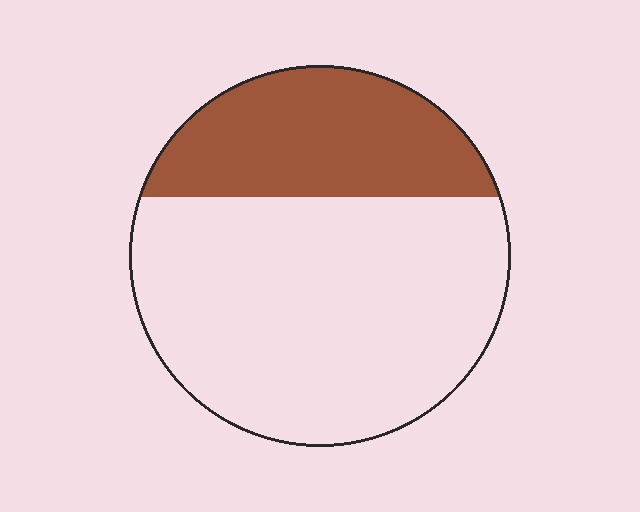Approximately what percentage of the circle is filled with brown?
Approximately 30%.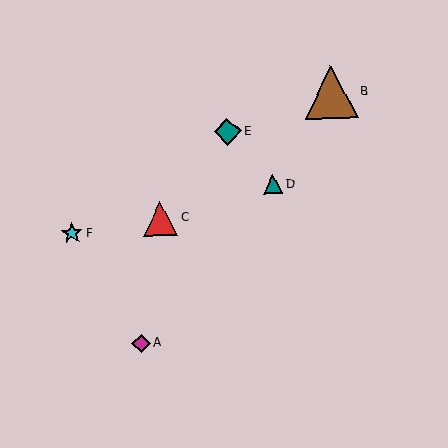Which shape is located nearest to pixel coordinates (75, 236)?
The cyan star (labeled F) at (72, 233) is nearest to that location.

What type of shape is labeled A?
Shape A is a magenta diamond.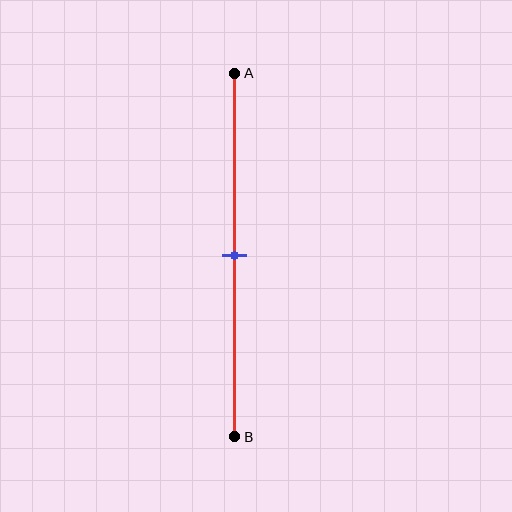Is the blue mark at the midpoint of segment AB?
Yes, the mark is approximately at the midpoint.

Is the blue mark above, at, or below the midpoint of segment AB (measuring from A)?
The blue mark is approximately at the midpoint of segment AB.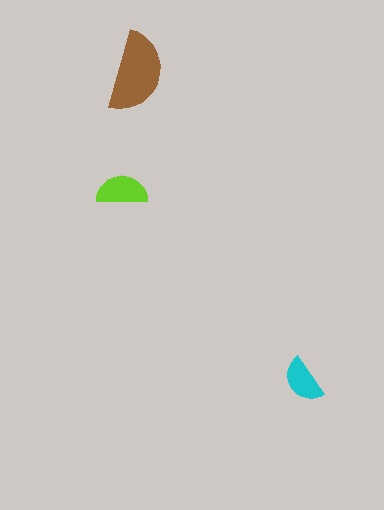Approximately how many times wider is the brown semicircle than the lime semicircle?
About 1.5 times wider.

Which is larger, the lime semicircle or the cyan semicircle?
The lime one.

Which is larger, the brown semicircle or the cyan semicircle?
The brown one.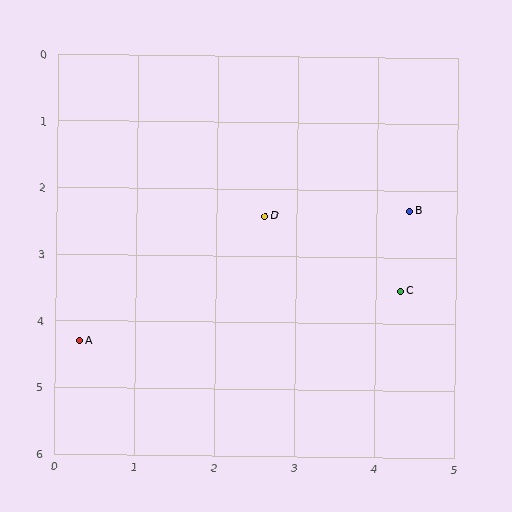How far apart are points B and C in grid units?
Points B and C are about 1.2 grid units apart.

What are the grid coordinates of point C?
Point C is at approximately (4.3, 3.5).